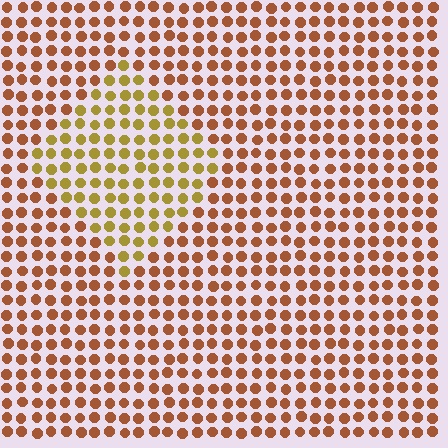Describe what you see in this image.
The image is filled with small brown elements in a uniform arrangement. A diamond-shaped region is visible where the elements are tinted to a slightly different hue, forming a subtle color boundary.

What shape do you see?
I see a diamond.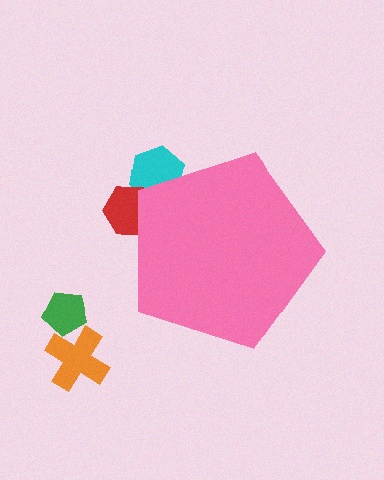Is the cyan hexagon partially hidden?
Yes, the cyan hexagon is partially hidden behind the pink pentagon.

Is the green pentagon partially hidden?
No, the green pentagon is fully visible.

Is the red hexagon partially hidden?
Yes, the red hexagon is partially hidden behind the pink pentagon.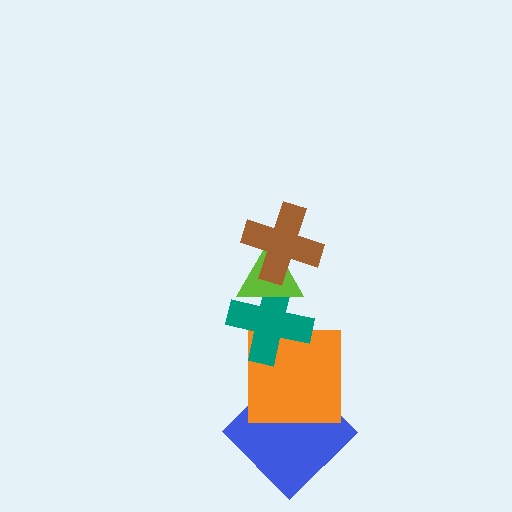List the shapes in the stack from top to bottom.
From top to bottom: the brown cross, the lime triangle, the teal cross, the orange square, the blue diamond.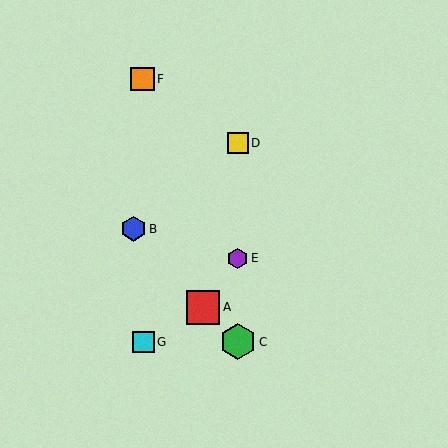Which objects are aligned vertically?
Objects C, D, E are aligned vertically.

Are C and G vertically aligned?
No, C is at x≈238 and G is at x≈143.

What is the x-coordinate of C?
Object C is at x≈238.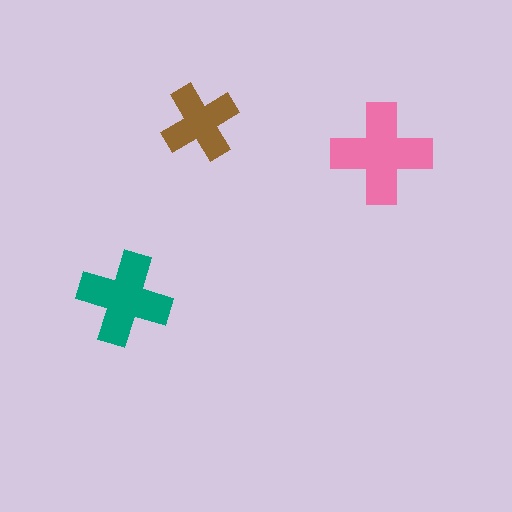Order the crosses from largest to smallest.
the pink one, the teal one, the brown one.